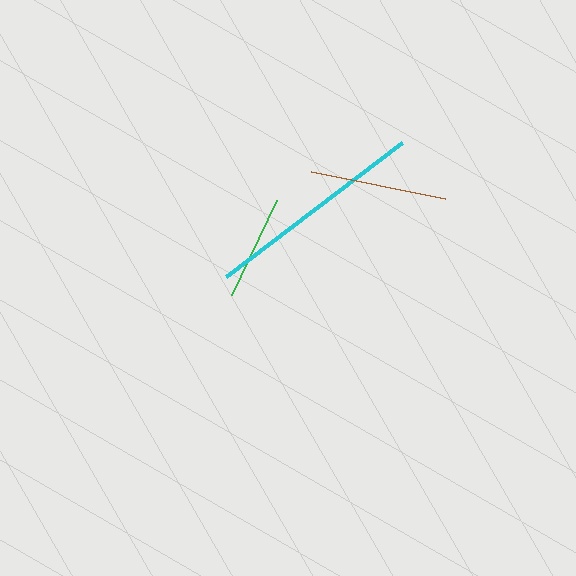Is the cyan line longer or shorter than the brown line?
The cyan line is longer than the brown line.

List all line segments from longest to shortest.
From longest to shortest: cyan, brown, green.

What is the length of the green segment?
The green segment is approximately 105 pixels long.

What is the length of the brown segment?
The brown segment is approximately 137 pixels long.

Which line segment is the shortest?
The green line is the shortest at approximately 105 pixels.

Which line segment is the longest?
The cyan line is the longest at approximately 221 pixels.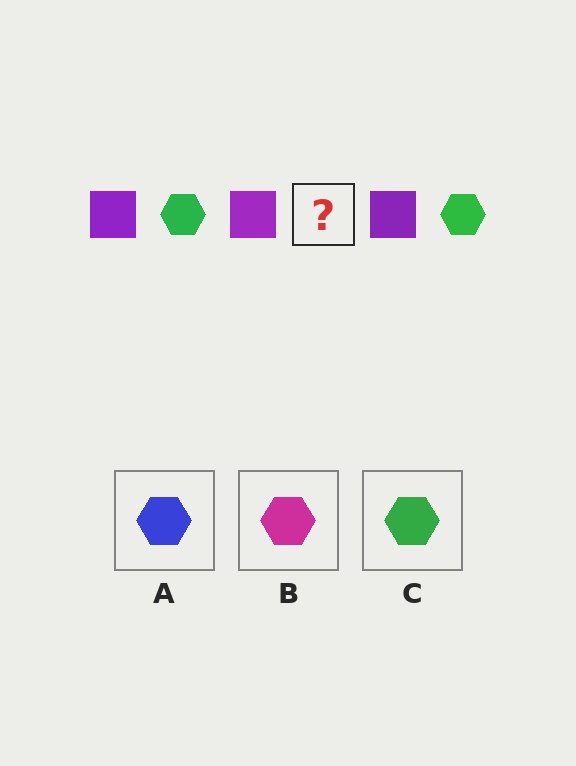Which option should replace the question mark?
Option C.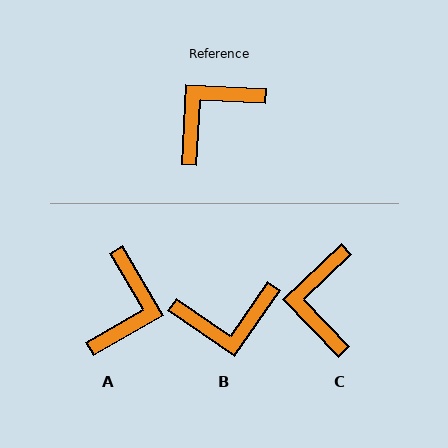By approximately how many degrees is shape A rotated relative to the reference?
Approximately 147 degrees clockwise.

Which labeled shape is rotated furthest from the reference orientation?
B, about 148 degrees away.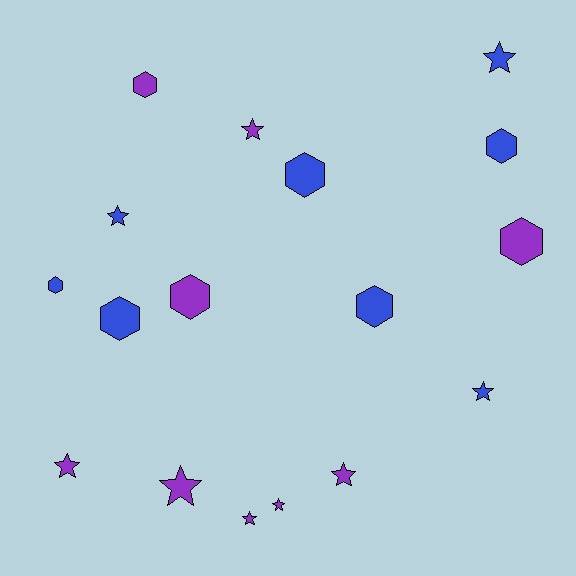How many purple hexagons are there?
There are 3 purple hexagons.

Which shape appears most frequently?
Star, with 9 objects.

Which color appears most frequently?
Purple, with 9 objects.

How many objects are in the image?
There are 17 objects.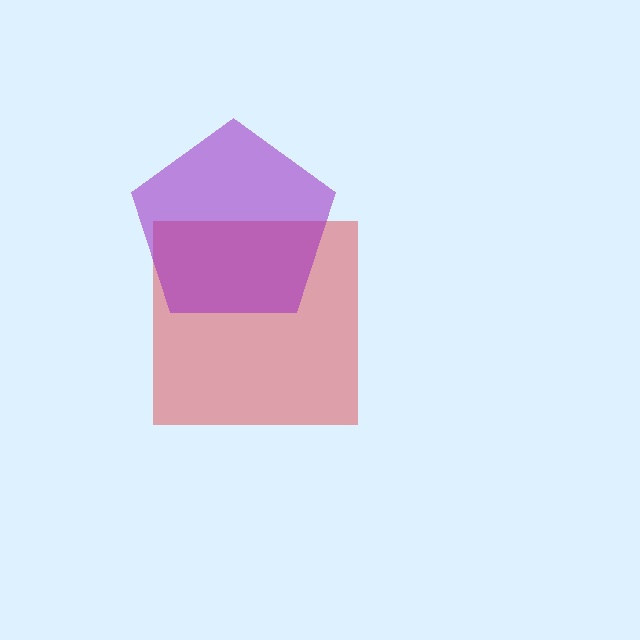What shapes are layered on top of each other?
The layered shapes are: a red square, a purple pentagon.